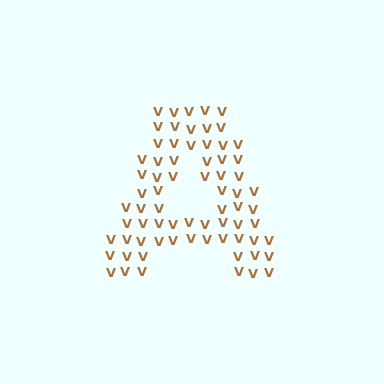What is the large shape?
The large shape is the letter A.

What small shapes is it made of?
It is made of small letter V's.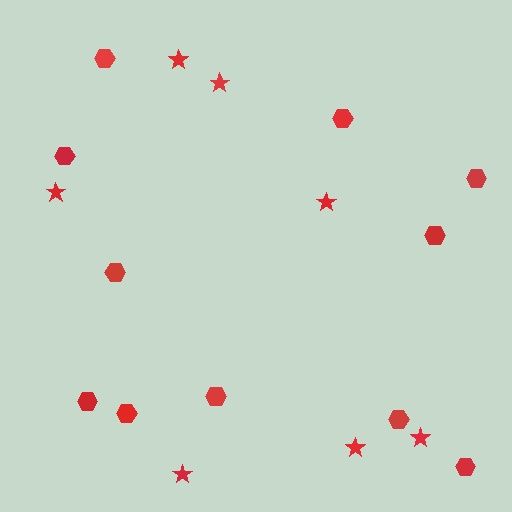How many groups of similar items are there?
There are 2 groups: one group of hexagons (11) and one group of stars (7).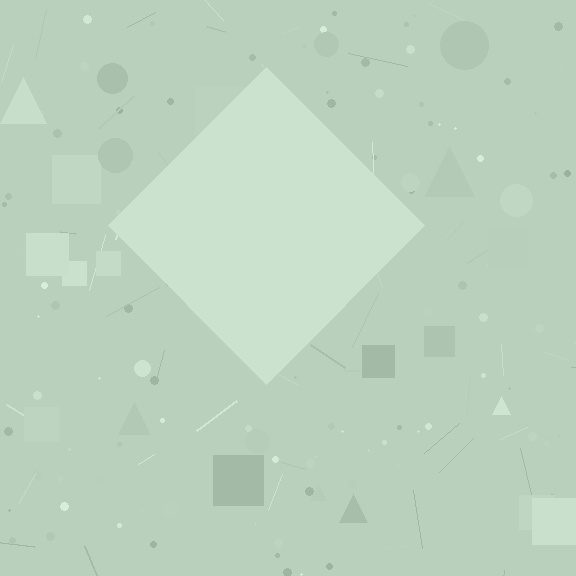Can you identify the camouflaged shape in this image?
The camouflaged shape is a diamond.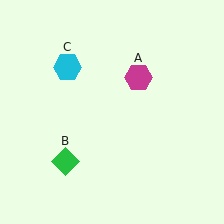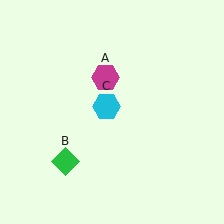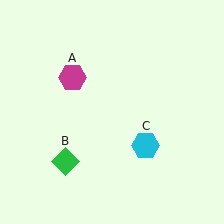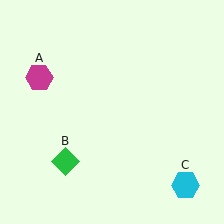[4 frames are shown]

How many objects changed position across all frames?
2 objects changed position: magenta hexagon (object A), cyan hexagon (object C).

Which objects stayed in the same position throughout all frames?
Green diamond (object B) remained stationary.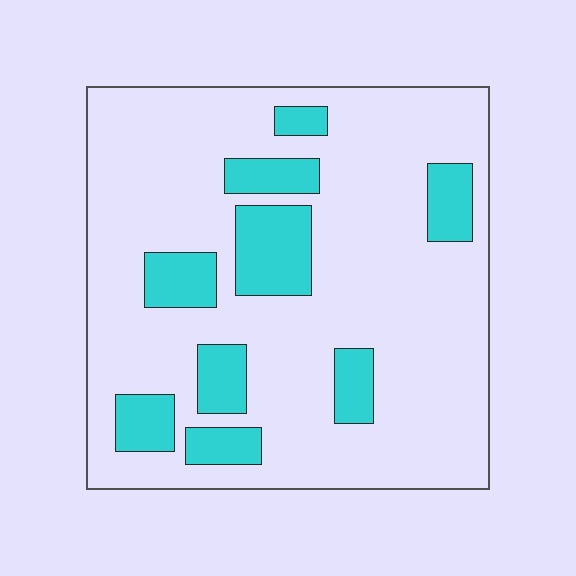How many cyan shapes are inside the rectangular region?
9.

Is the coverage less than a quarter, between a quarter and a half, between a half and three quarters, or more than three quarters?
Less than a quarter.